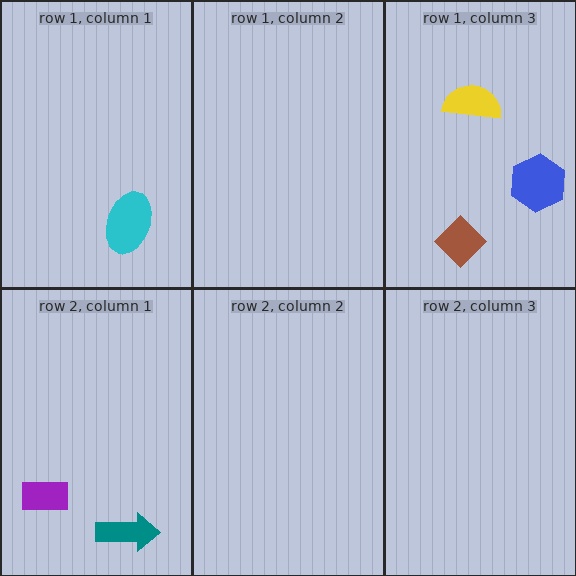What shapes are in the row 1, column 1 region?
The cyan ellipse.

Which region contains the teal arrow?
The row 2, column 1 region.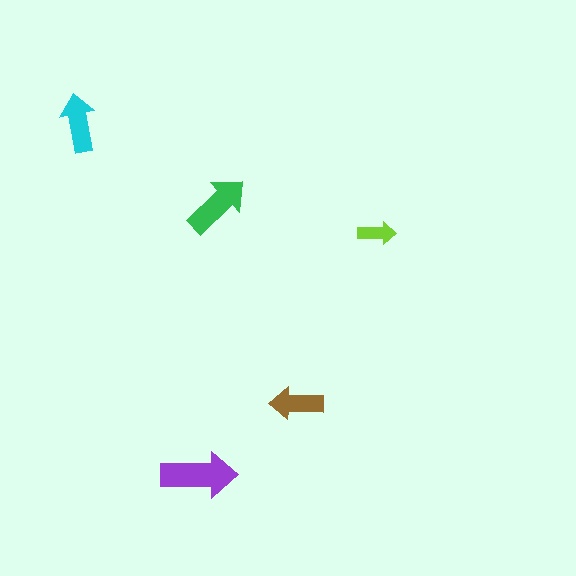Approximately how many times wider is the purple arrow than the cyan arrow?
About 1.5 times wider.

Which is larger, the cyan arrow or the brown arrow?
The cyan one.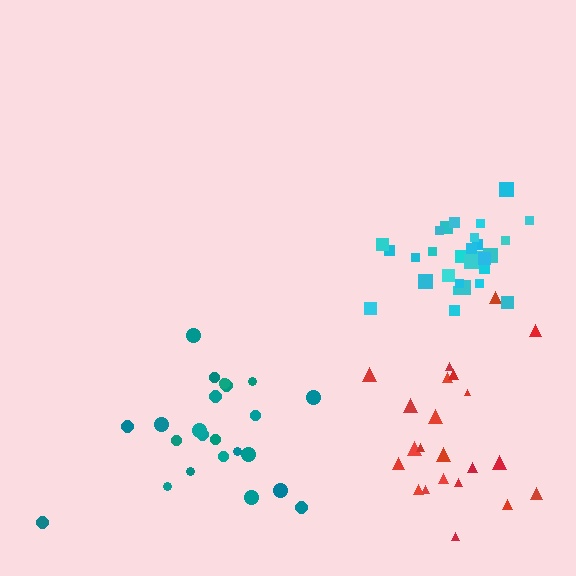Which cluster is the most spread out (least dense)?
Red.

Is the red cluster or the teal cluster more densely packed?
Teal.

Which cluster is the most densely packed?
Cyan.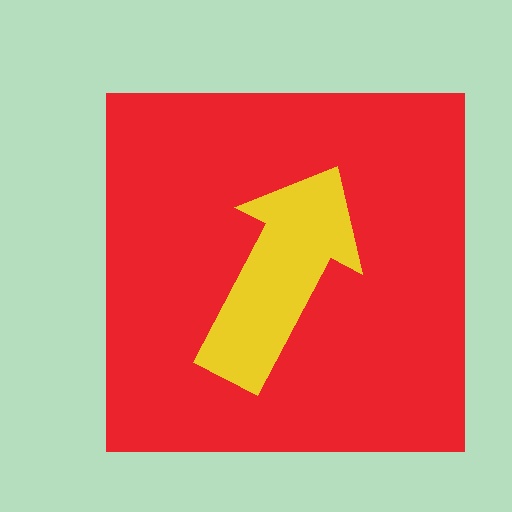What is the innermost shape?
The yellow arrow.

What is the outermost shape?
The red square.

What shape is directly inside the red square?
The yellow arrow.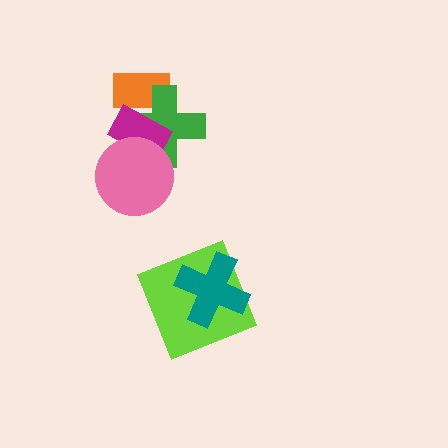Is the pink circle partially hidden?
No, no other shape covers it.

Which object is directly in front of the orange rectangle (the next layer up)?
The green cross is directly in front of the orange rectangle.